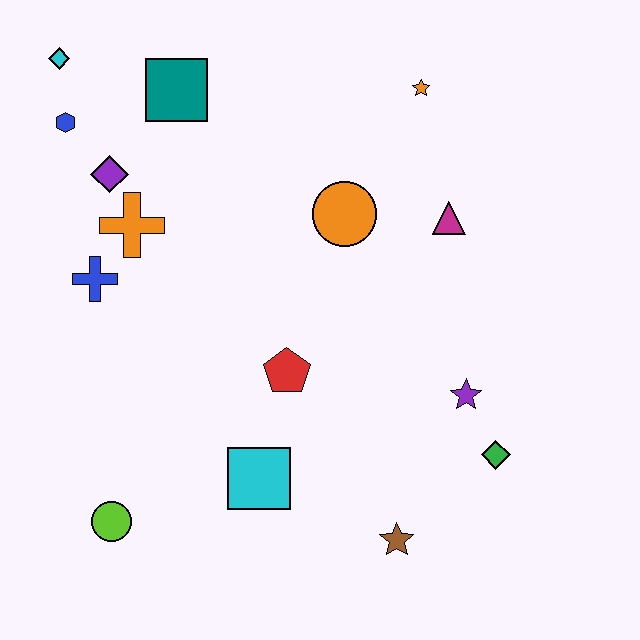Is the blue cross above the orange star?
No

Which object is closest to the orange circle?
The magenta triangle is closest to the orange circle.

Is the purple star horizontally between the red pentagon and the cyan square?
No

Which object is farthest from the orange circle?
The lime circle is farthest from the orange circle.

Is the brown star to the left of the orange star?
Yes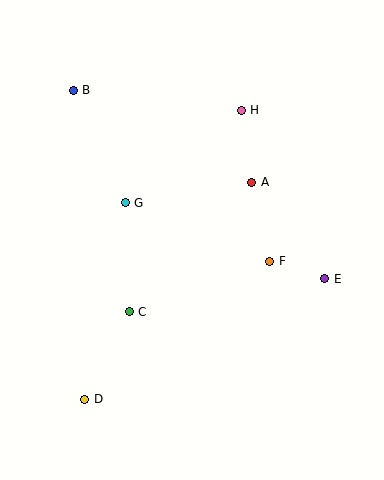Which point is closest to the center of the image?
Point G at (125, 203) is closest to the center.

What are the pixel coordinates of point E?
Point E is at (325, 279).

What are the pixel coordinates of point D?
Point D is at (85, 399).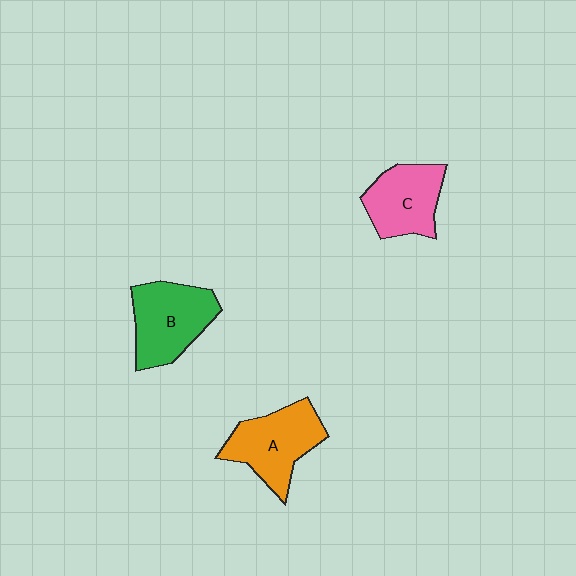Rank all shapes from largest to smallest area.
From largest to smallest: B (green), A (orange), C (pink).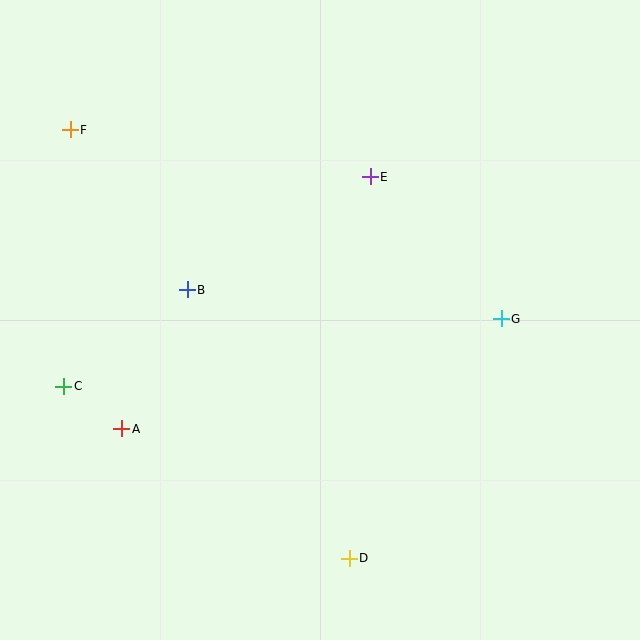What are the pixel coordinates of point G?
Point G is at (501, 319).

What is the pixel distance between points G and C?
The distance between G and C is 443 pixels.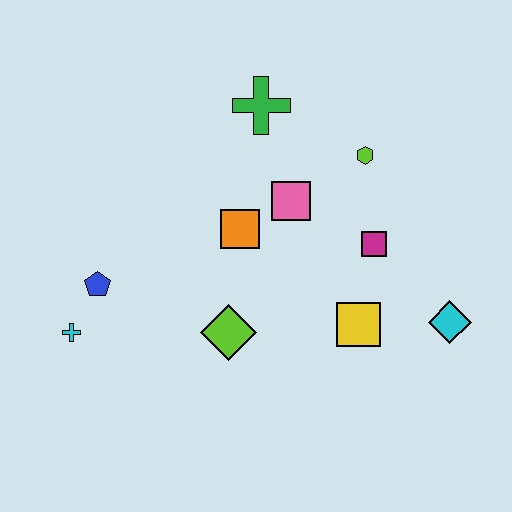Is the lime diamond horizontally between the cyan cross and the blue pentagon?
No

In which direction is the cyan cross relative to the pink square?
The cyan cross is to the left of the pink square.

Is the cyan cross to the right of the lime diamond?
No